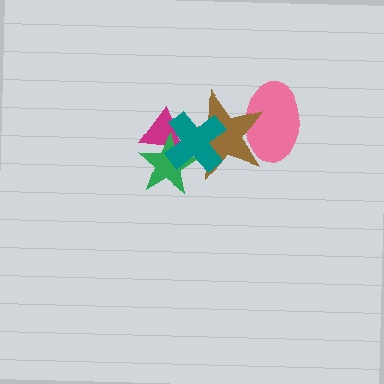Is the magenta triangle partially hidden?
Yes, it is partially covered by another shape.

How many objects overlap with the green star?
3 objects overlap with the green star.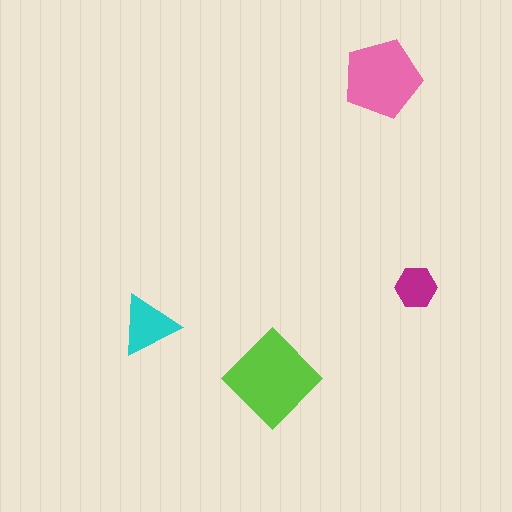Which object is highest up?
The pink pentagon is topmost.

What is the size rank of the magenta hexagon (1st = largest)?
4th.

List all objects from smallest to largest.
The magenta hexagon, the cyan triangle, the pink pentagon, the lime diamond.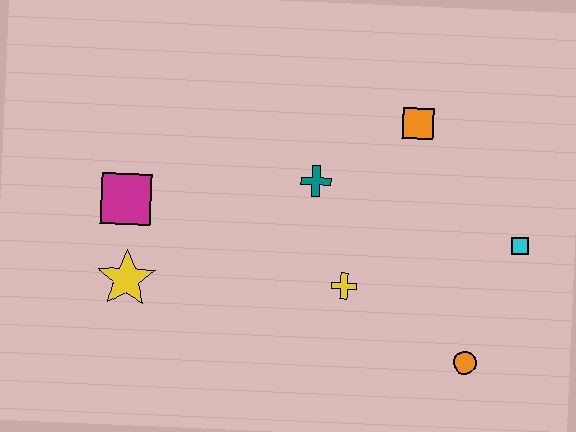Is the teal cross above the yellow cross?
Yes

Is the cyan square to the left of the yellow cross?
No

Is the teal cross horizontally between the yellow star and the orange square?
Yes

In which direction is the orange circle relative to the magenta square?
The orange circle is to the right of the magenta square.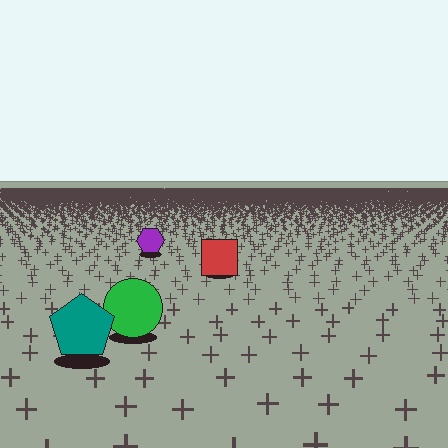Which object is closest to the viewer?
The teal pentagon is closest. The texture marks near it are larger and more spread out.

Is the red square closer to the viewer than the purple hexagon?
Yes. The red square is closer — you can tell from the texture gradient: the ground texture is coarser near it.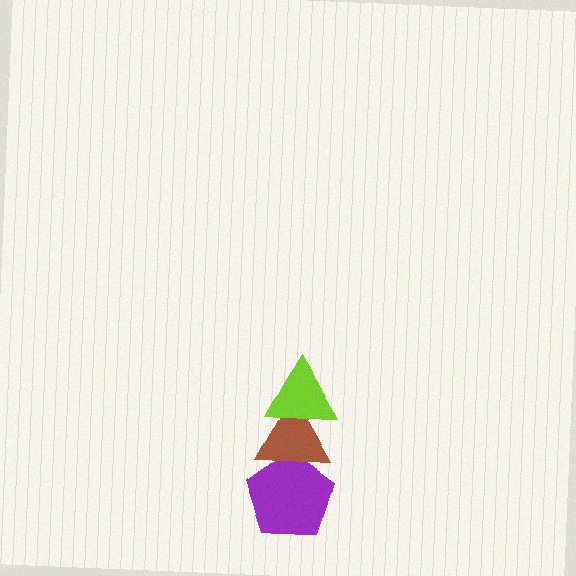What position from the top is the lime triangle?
The lime triangle is 1st from the top.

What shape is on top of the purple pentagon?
The brown triangle is on top of the purple pentagon.